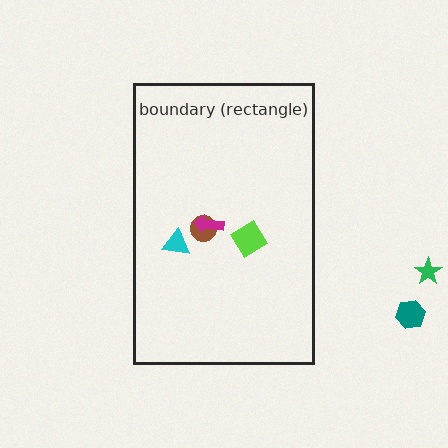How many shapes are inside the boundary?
4 inside, 2 outside.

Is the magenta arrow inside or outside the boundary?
Inside.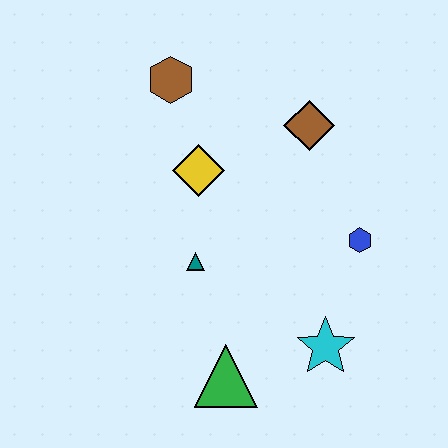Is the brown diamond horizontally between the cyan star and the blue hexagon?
No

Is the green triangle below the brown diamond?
Yes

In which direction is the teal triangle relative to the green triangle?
The teal triangle is above the green triangle.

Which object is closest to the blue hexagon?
The cyan star is closest to the blue hexagon.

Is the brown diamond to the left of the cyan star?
Yes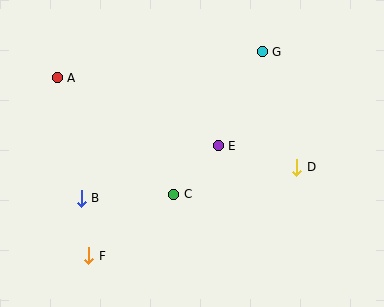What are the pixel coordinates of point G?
Point G is at (262, 52).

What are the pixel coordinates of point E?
Point E is at (218, 146).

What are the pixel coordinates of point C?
Point C is at (174, 194).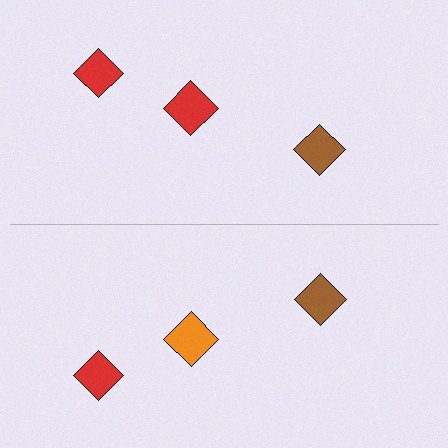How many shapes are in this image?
There are 6 shapes in this image.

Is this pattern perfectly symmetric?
No, the pattern is not perfectly symmetric. The orange diamond on the bottom side breaks the symmetry — its mirror counterpart is red.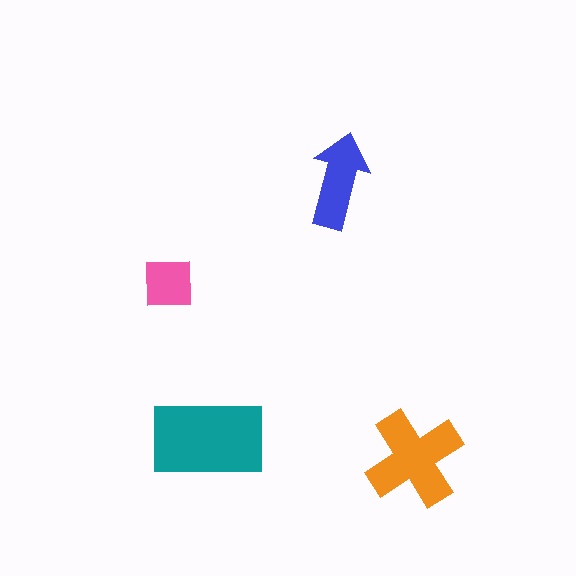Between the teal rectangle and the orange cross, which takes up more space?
The teal rectangle.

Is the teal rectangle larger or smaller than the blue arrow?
Larger.